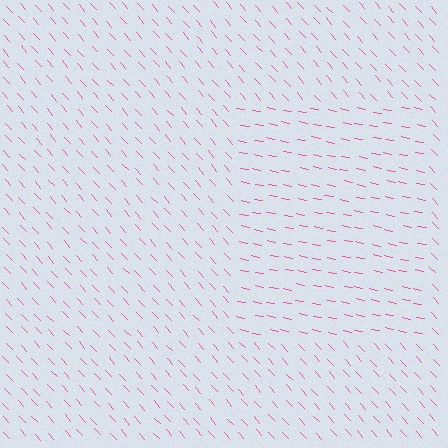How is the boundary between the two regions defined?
The boundary is defined purely by a change in line orientation (approximately 37 degrees difference). All lines are the same color and thickness.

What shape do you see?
I see a rectangle.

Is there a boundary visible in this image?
Yes, there is a texture boundary formed by a change in line orientation.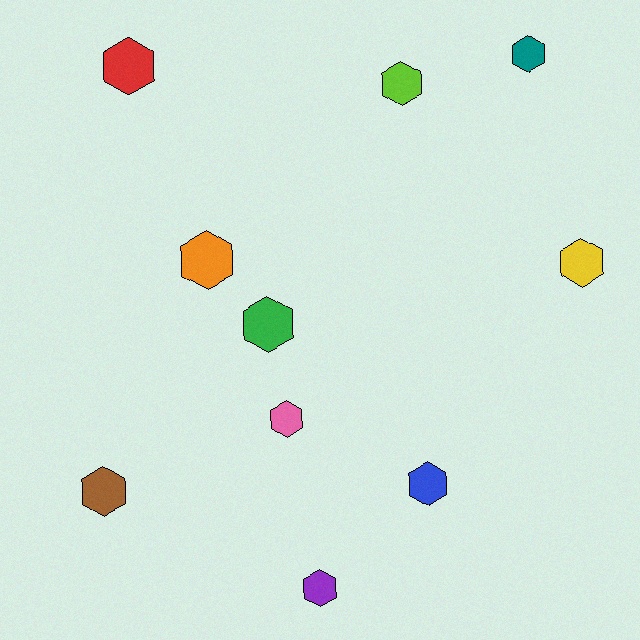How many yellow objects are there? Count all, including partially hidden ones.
There is 1 yellow object.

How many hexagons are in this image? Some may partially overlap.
There are 10 hexagons.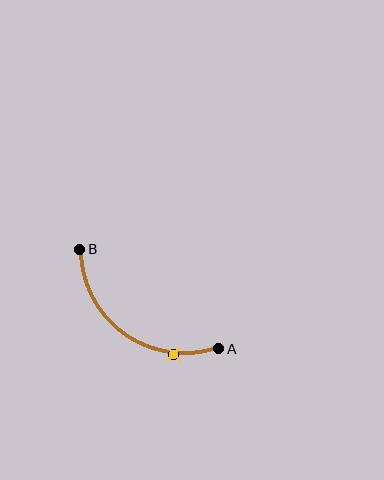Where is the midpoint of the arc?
The arc midpoint is the point on the curve farthest from the straight line joining A and B. It sits below and to the left of that line.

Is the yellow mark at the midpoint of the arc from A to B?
No. The yellow mark lies on the arc but is closer to endpoint A. The arc midpoint would be at the point on the curve equidistant along the arc from both A and B.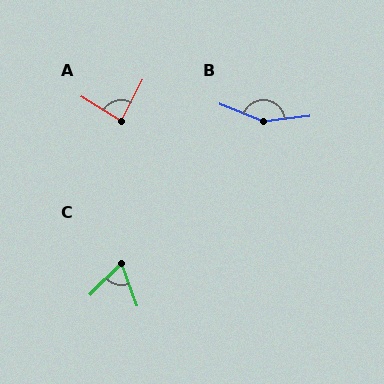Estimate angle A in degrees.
Approximately 87 degrees.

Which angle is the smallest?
C, at approximately 64 degrees.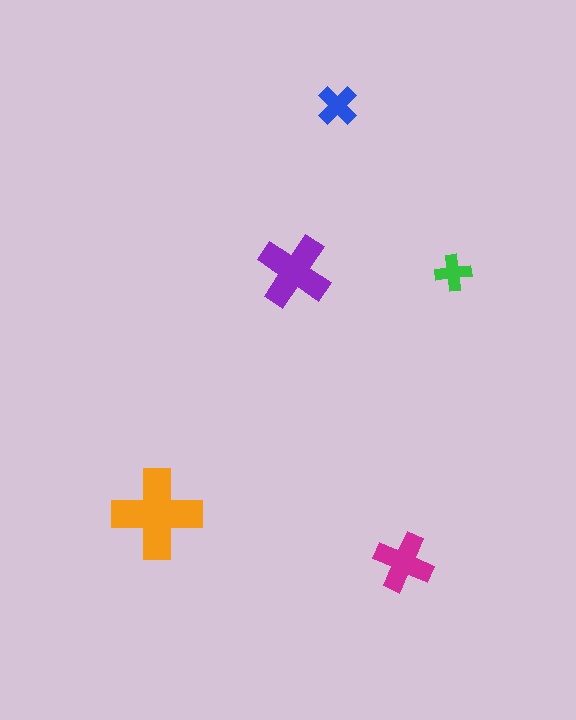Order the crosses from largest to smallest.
the orange one, the purple one, the magenta one, the blue one, the green one.